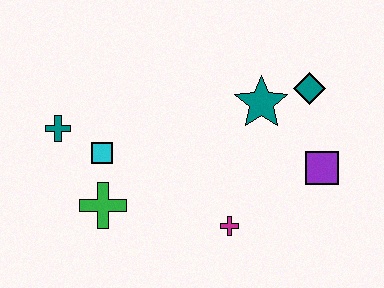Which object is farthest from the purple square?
The teal cross is farthest from the purple square.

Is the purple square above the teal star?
No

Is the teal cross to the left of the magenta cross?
Yes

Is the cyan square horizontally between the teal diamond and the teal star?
No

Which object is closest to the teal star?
The teal diamond is closest to the teal star.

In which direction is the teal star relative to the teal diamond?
The teal star is to the left of the teal diamond.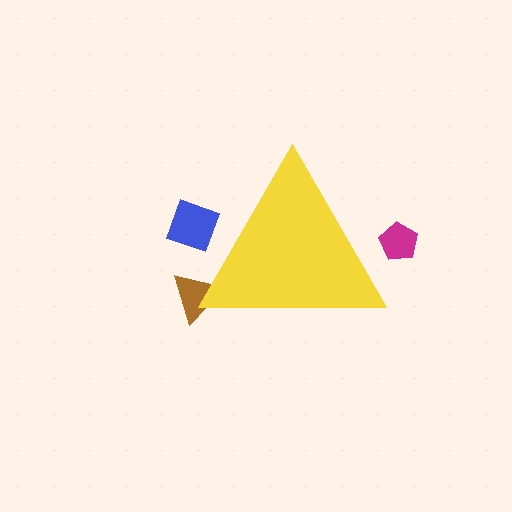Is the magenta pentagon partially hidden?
Yes, the magenta pentagon is partially hidden behind the yellow triangle.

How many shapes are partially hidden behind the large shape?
3 shapes are partially hidden.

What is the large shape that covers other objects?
A yellow triangle.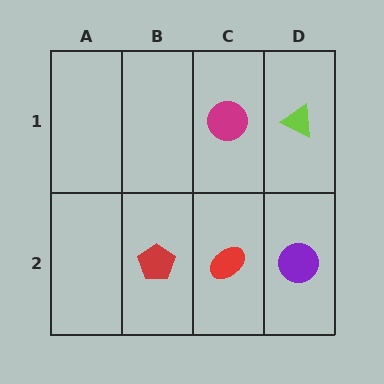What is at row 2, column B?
A red pentagon.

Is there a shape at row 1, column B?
No, that cell is empty.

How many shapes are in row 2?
3 shapes.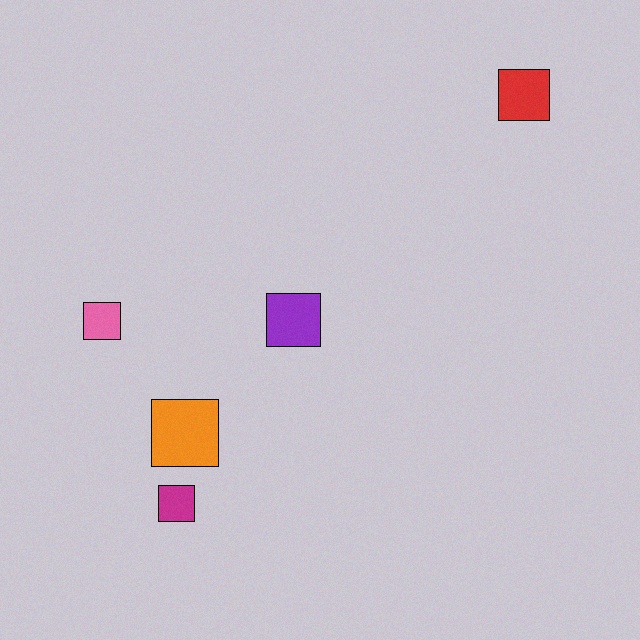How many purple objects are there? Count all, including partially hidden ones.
There is 1 purple object.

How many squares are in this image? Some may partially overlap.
There are 5 squares.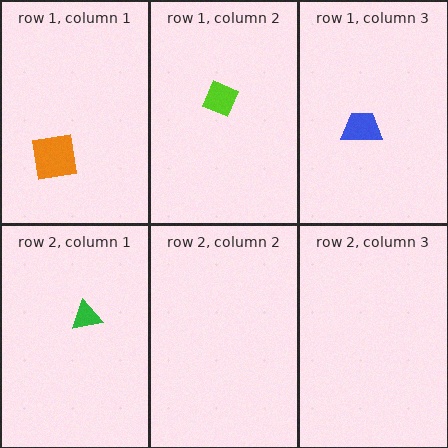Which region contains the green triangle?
The row 2, column 1 region.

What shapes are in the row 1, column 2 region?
The lime diamond.